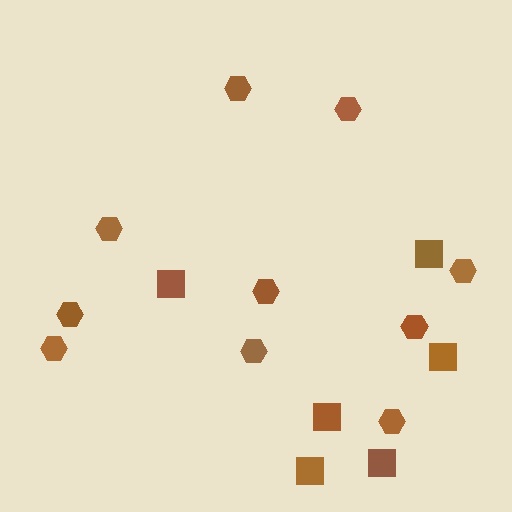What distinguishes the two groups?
There are 2 groups: one group of hexagons (10) and one group of squares (6).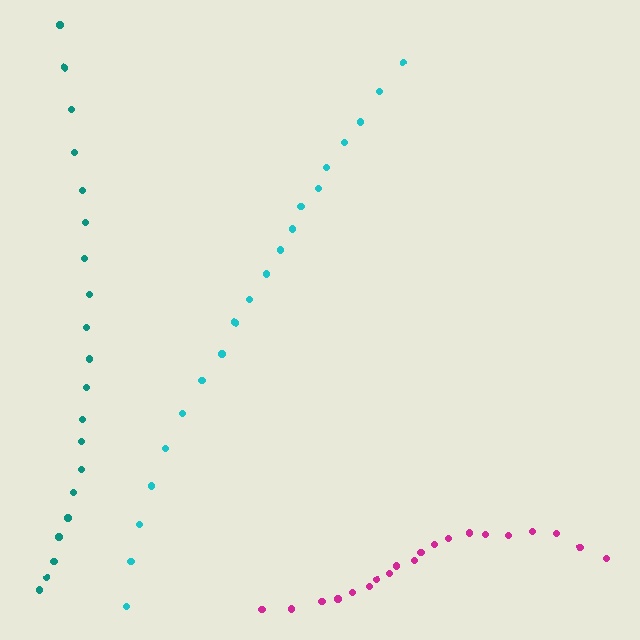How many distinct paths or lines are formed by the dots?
There are 3 distinct paths.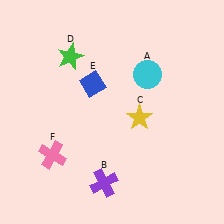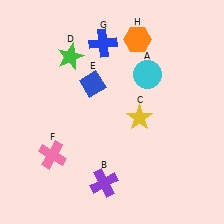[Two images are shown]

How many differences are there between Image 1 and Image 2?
There are 2 differences between the two images.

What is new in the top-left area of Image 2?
A blue cross (G) was added in the top-left area of Image 2.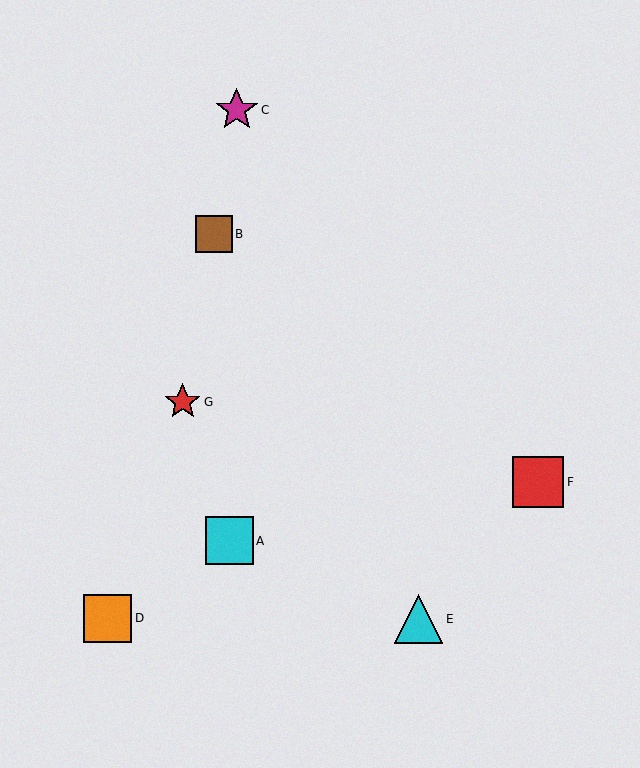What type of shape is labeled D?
Shape D is an orange square.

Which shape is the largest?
The red square (labeled F) is the largest.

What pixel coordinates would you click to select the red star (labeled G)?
Click at (183, 402) to select the red star G.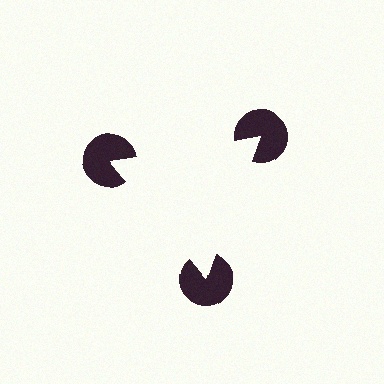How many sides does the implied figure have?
3 sides.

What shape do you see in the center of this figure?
An illusory triangle — its edges are inferred from the aligned wedge cuts in the pac-man discs, not physically drawn.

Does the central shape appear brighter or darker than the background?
It typically appears slightly brighter than the background, even though no actual brightness change is drawn.